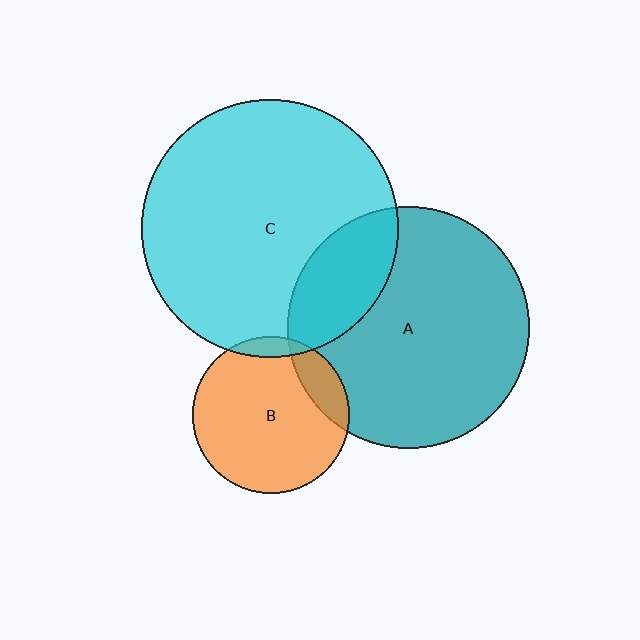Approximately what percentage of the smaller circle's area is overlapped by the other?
Approximately 5%.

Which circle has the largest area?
Circle C (cyan).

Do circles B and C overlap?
Yes.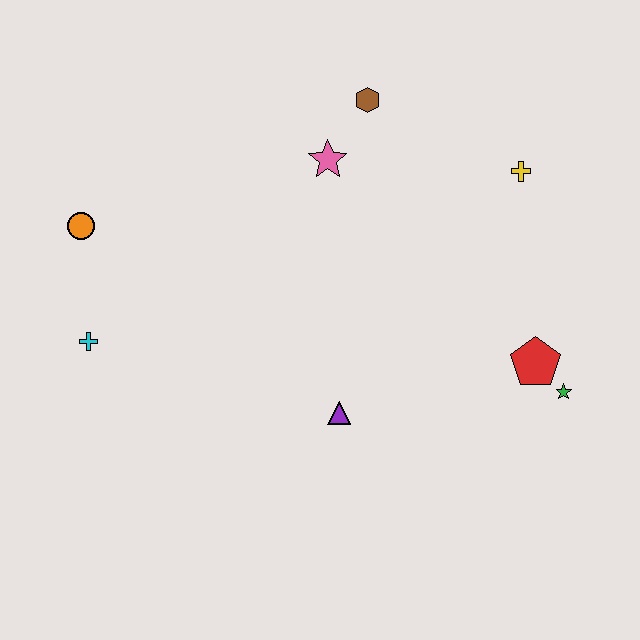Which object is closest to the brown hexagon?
The pink star is closest to the brown hexagon.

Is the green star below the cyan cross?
Yes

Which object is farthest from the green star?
The orange circle is farthest from the green star.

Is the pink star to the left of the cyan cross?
No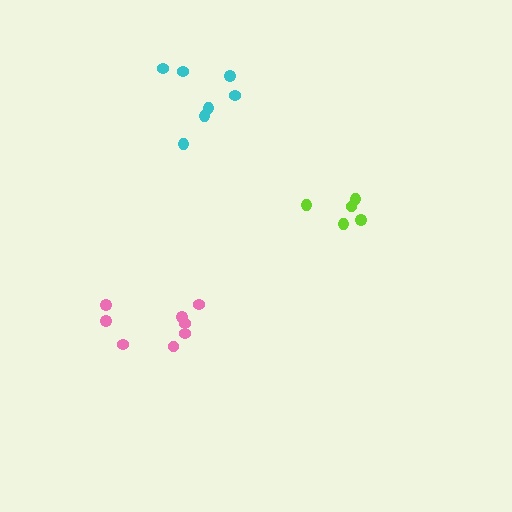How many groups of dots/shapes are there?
There are 3 groups.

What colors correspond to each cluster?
The clusters are colored: lime, pink, cyan.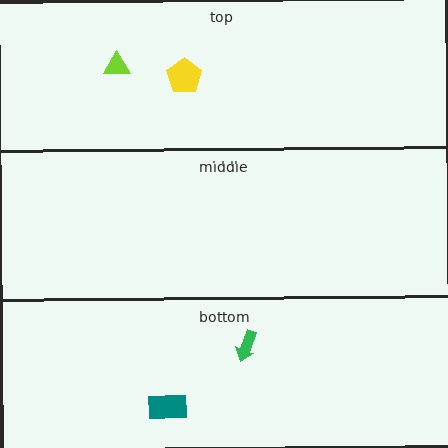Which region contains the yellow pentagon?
The top region.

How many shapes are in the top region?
2.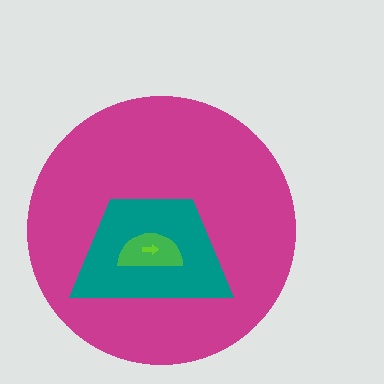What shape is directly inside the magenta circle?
The teal trapezoid.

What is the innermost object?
The lime arrow.